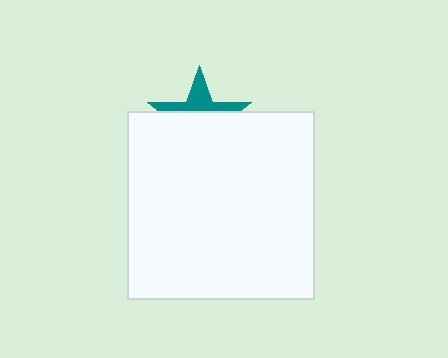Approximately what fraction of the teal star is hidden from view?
Roughly 61% of the teal star is hidden behind the white square.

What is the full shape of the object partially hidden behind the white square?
The partially hidden object is a teal star.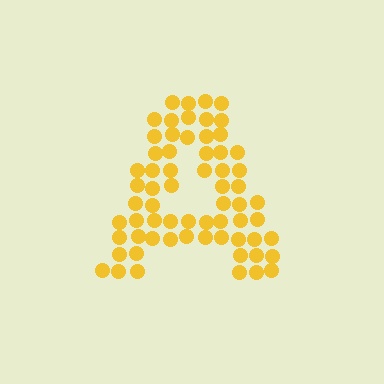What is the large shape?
The large shape is the letter A.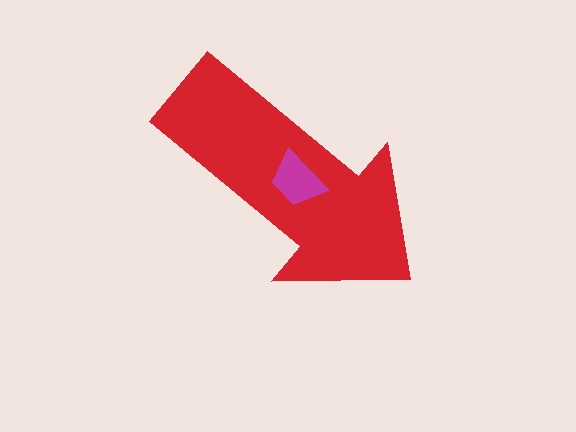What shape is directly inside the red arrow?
The magenta trapezoid.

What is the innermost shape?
The magenta trapezoid.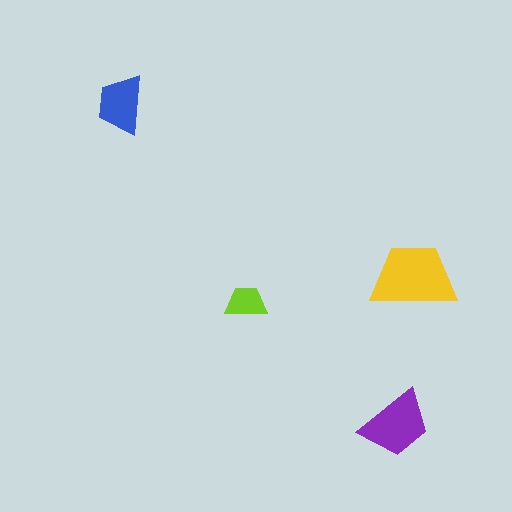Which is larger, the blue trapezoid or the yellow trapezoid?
The yellow one.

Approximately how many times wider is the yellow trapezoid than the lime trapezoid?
About 2 times wider.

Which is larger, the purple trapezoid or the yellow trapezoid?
The yellow one.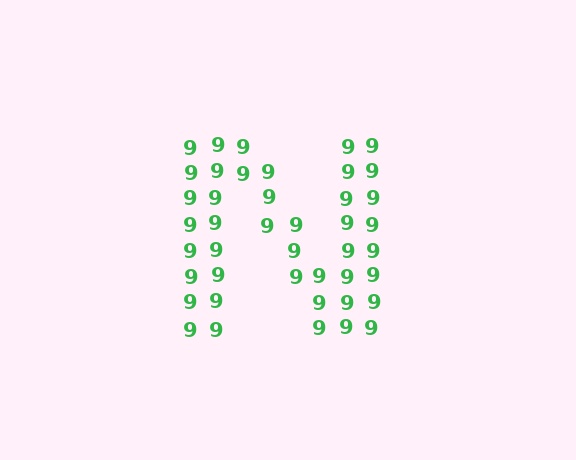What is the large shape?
The large shape is the letter N.